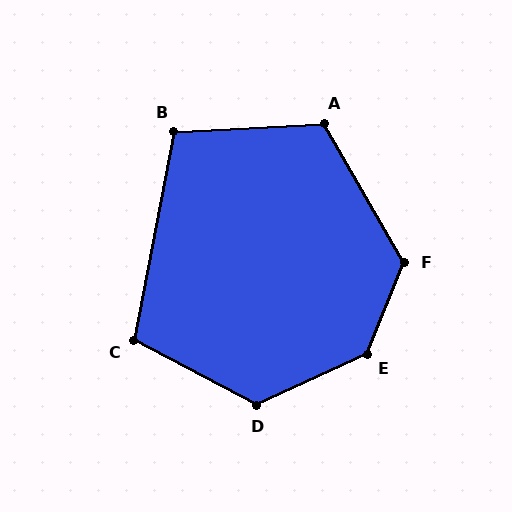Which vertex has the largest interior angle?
E, at approximately 136 degrees.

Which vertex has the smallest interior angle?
B, at approximately 104 degrees.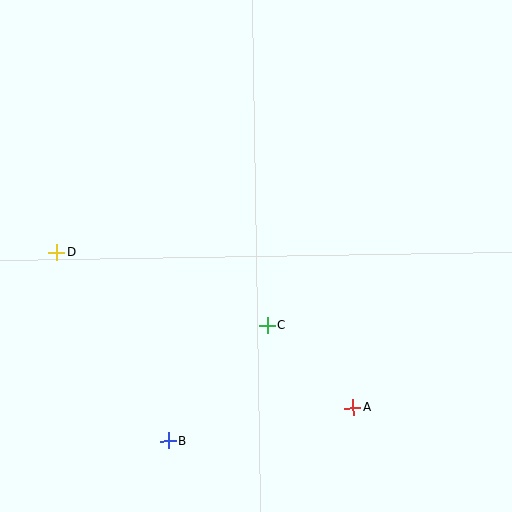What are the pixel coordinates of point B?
Point B is at (168, 441).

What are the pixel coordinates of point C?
Point C is at (267, 325).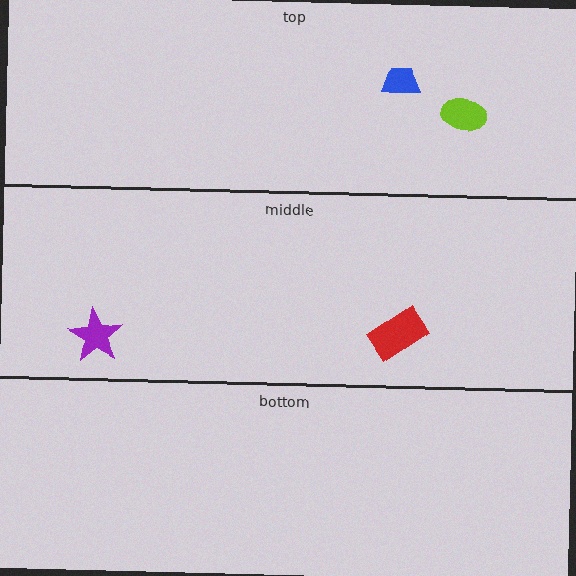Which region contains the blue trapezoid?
The top region.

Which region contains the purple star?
The middle region.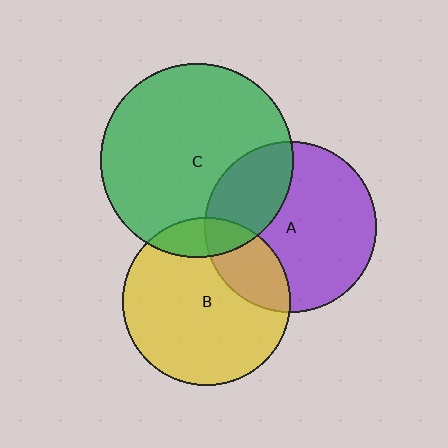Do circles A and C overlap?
Yes.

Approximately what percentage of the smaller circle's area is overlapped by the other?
Approximately 30%.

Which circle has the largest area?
Circle C (green).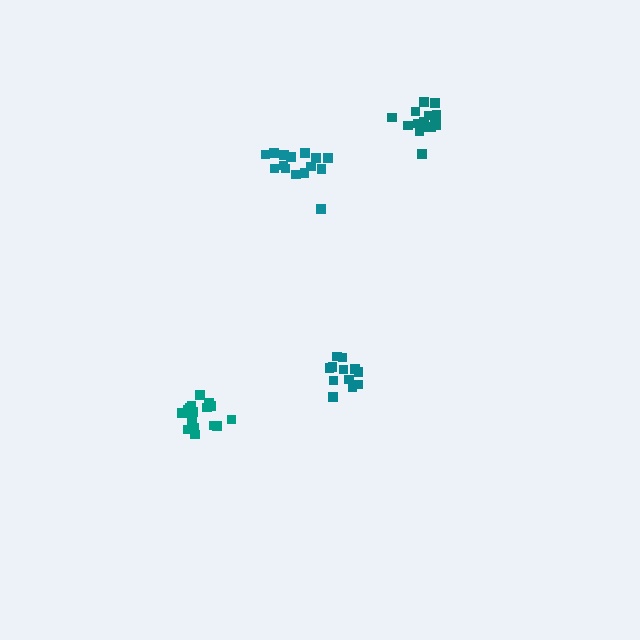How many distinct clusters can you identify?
There are 4 distinct clusters.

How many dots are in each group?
Group 1: 17 dots, Group 2: 16 dots, Group 3: 15 dots, Group 4: 12 dots (60 total).